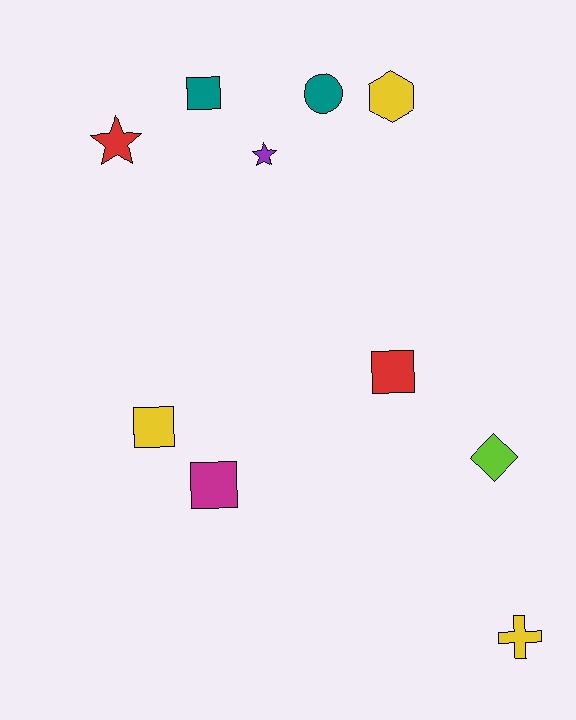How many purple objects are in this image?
There is 1 purple object.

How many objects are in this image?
There are 10 objects.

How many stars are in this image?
There are 2 stars.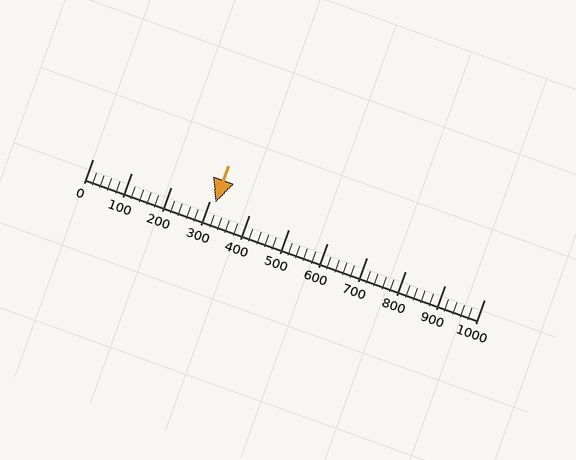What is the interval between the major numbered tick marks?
The major tick marks are spaced 100 units apart.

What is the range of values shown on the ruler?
The ruler shows values from 0 to 1000.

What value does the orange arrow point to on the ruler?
The orange arrow points to approximately 313.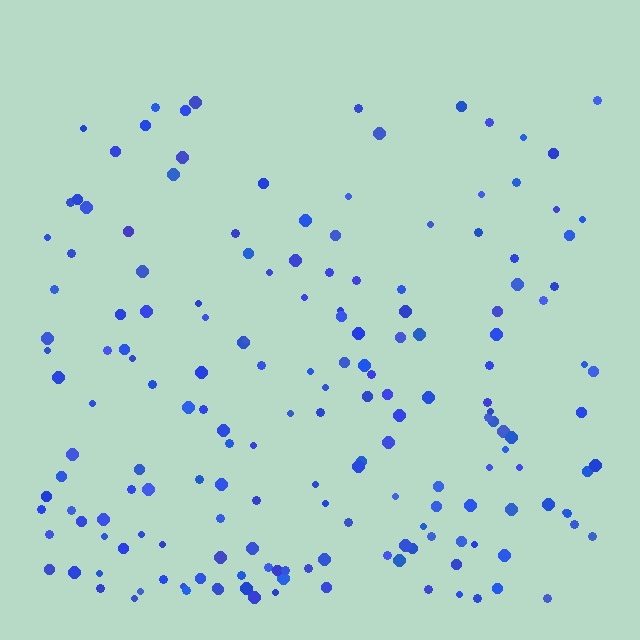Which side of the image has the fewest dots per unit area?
The top.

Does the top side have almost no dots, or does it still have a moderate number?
Still a moderate number, just noticeably fewer than the bottom.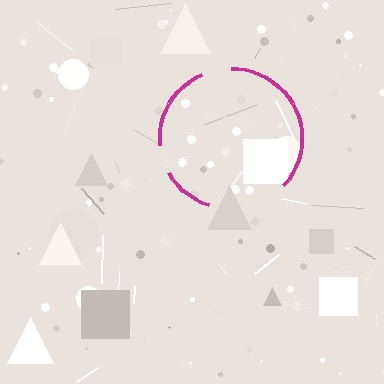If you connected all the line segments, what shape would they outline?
They would outline a circle.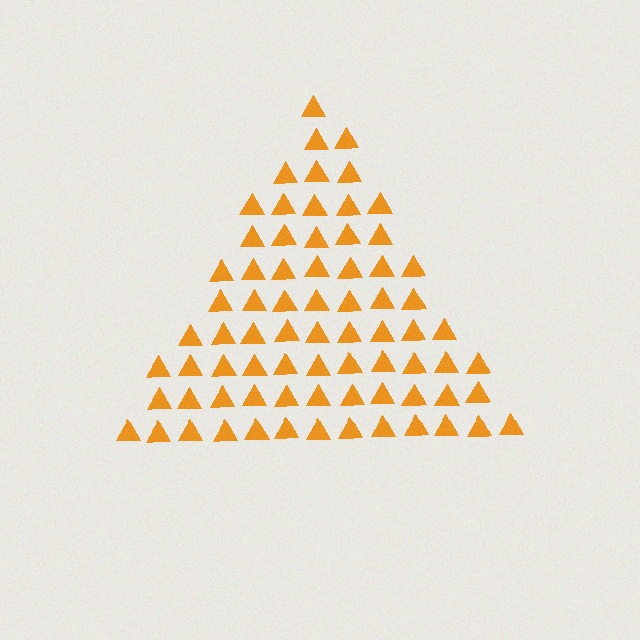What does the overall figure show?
The overall figure shows a triangle.